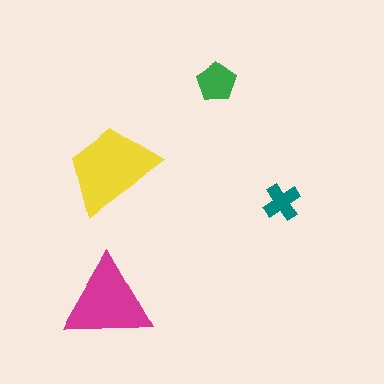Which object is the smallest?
The teal cross.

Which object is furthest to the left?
The magenta triangle is leftmost.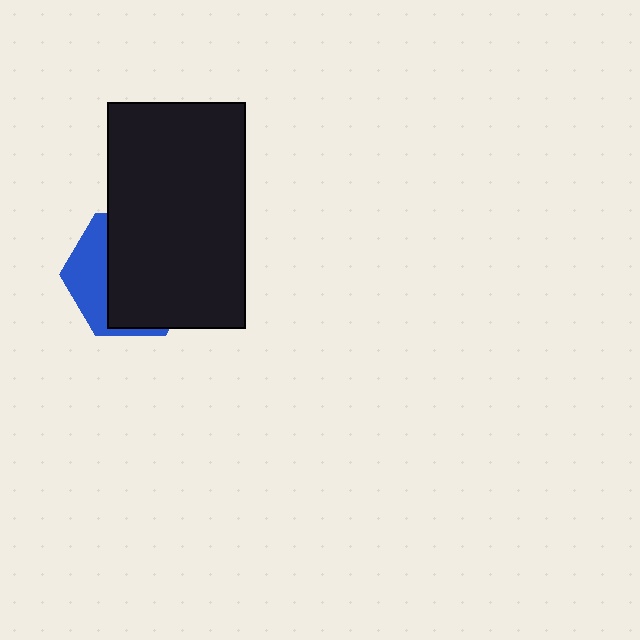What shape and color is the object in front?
The object in front is a black rectangle.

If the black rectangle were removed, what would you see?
You would see the complete blue hexagon.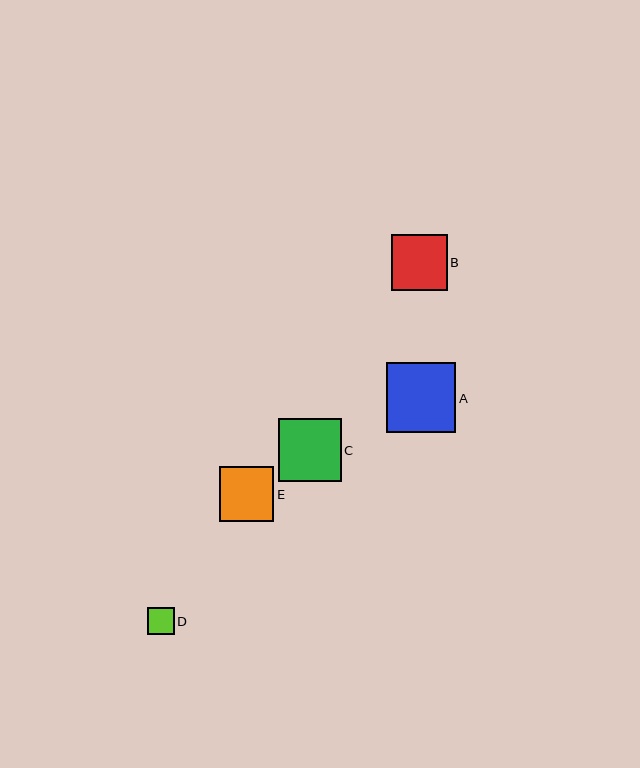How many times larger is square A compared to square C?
Square A is approximately 1.1 times the size of square C.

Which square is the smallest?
Square D is the smallest with a size of approximately 27 pixels.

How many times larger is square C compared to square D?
Square C is approximately 2.3 times the size of square D.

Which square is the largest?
Square A is the largest with a size of approximately 69 pixels.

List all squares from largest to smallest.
From largest to smallest: A, C, B, E, D.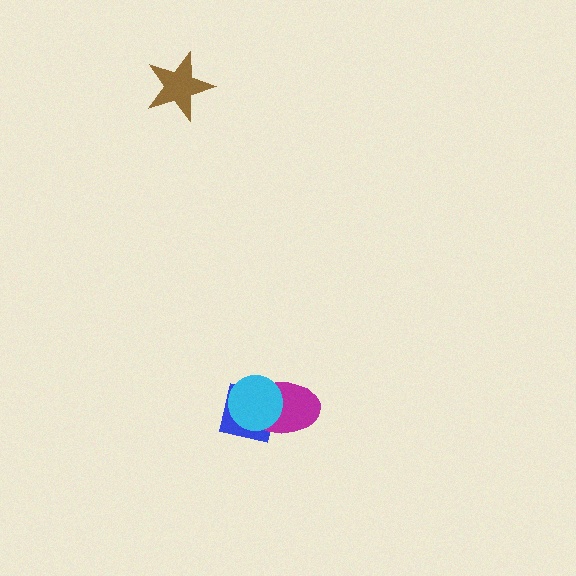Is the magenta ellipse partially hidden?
Yes, it is partially covered by another shape.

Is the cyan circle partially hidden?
No, no other shape covers it.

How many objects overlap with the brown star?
0 objects overlap with the brown star.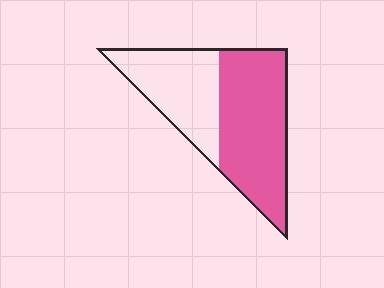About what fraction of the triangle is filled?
About three fifths (3/5).